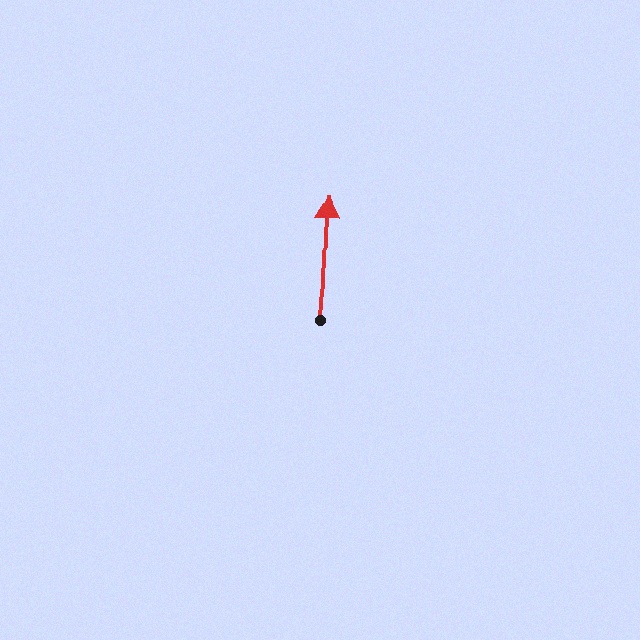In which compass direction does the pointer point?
North.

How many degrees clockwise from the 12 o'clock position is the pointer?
Approximately 3 degrees.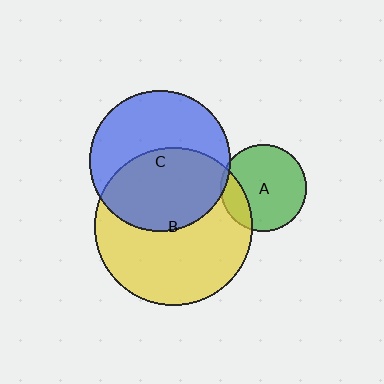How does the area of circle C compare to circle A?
Approximately 2.6 times.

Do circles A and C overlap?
Yes.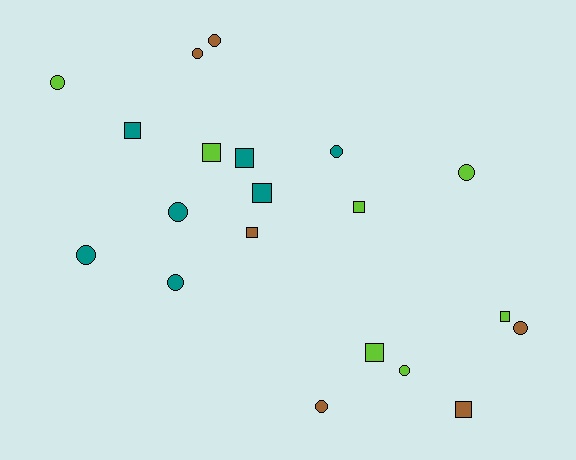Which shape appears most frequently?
Circle, with 11 objects.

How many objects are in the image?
There are 20 objects.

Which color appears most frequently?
Teal, with 7 objects.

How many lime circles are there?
There are 3 lime circles.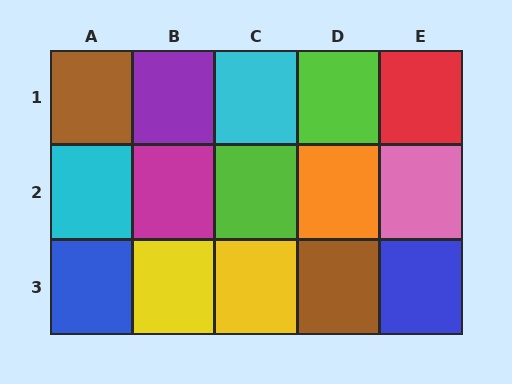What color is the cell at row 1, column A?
Brown.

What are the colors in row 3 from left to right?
Blue, yellow, yellow, brown, blue.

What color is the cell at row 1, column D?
Lime.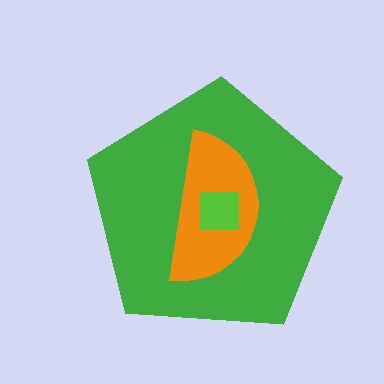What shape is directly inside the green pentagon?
The orange semicircle.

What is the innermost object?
The lime square.